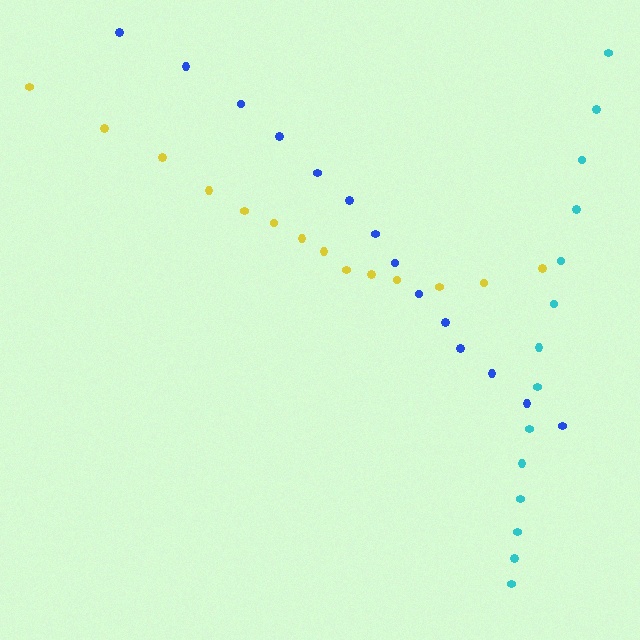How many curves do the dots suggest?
There are 3 distinct paths.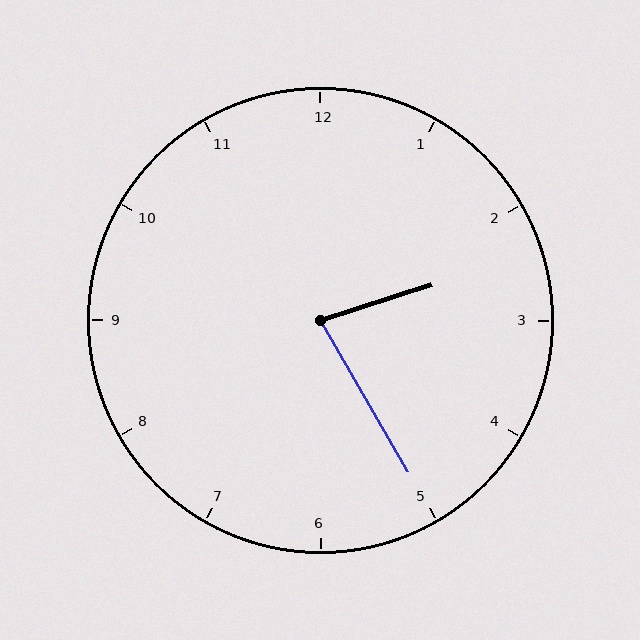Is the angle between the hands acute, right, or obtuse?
It is acute.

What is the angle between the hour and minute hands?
Approximately 78 degrees.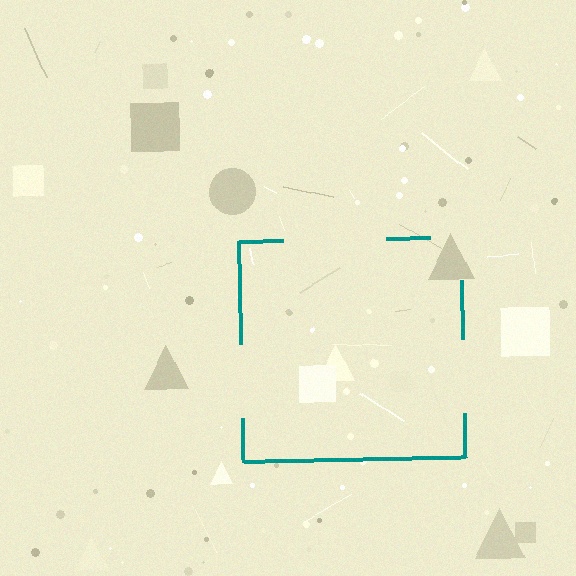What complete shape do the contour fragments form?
The contour fragments form a square.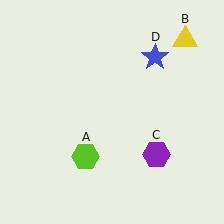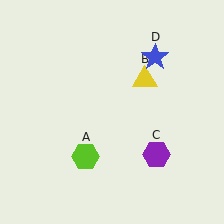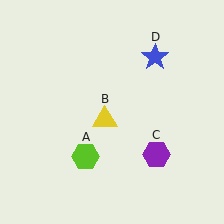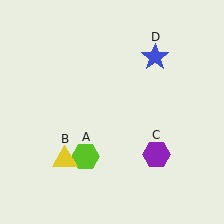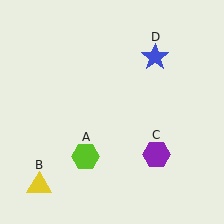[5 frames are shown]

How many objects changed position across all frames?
1 object changed position: yellow triangle (object B).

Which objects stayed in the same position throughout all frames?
Lime hexagon (object A) and purple hexagon (object C) and blue star (object D) remained stationary.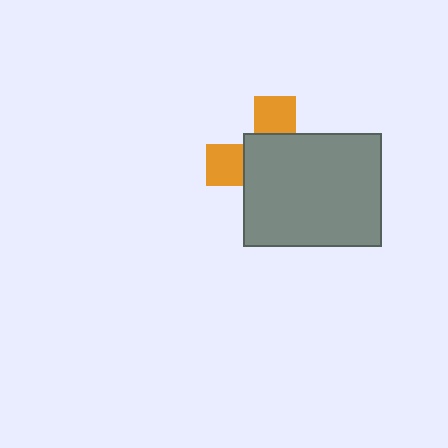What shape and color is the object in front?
The object in front is a gray rectangle.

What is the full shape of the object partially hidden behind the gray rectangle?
The partially hidden object is an orange cross.